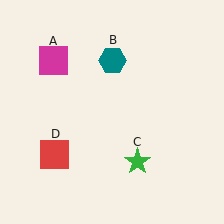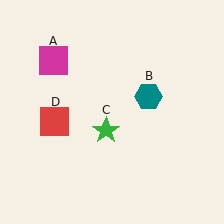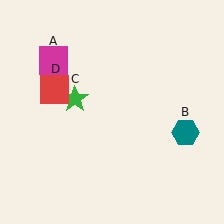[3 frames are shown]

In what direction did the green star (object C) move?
The green star (object C) moved up and to the left.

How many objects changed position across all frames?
3 objects changed position: teal hexagon (object B), green star (object C), red square (object D).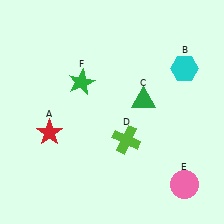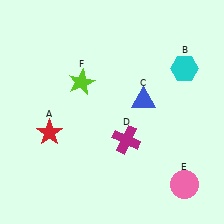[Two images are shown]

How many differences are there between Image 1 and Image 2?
There are 3 differences between the two images.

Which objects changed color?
C changed from green to blue. D changed from lime to magenta. F changed from green to lime.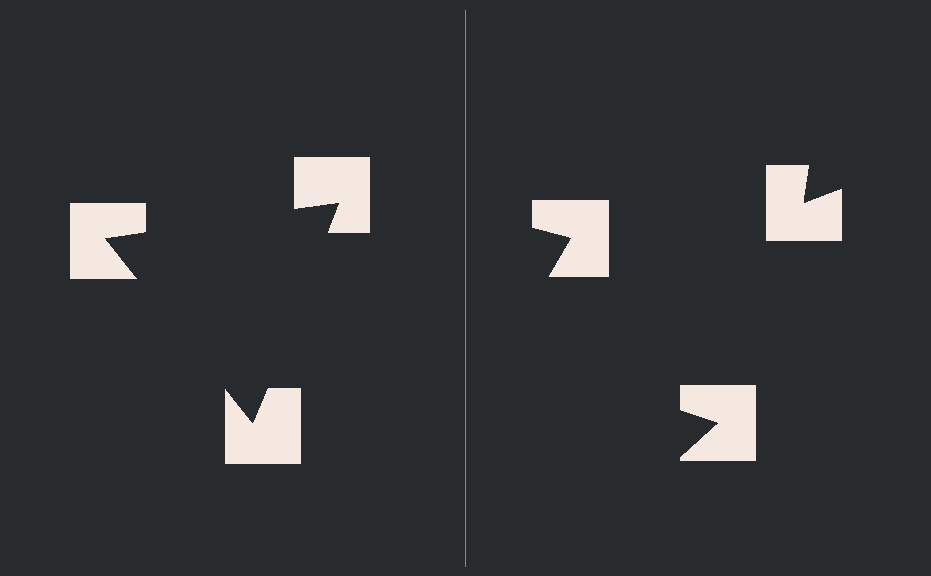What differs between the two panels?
The notched squares are positioned identically on both sides; only the wedge orientations differ. On the left they align to a triangle; on the right they are misaligned.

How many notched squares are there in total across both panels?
6 — 3 on each side.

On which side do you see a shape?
An illusory triangle appears on the left side. On the right side the wedge cuts are rotated, so no coherent shape forms.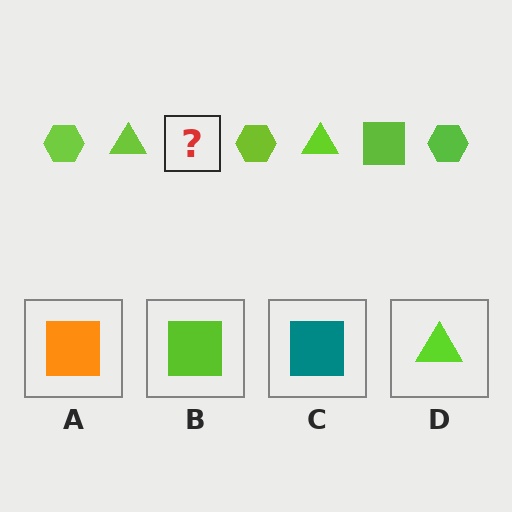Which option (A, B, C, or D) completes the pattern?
B.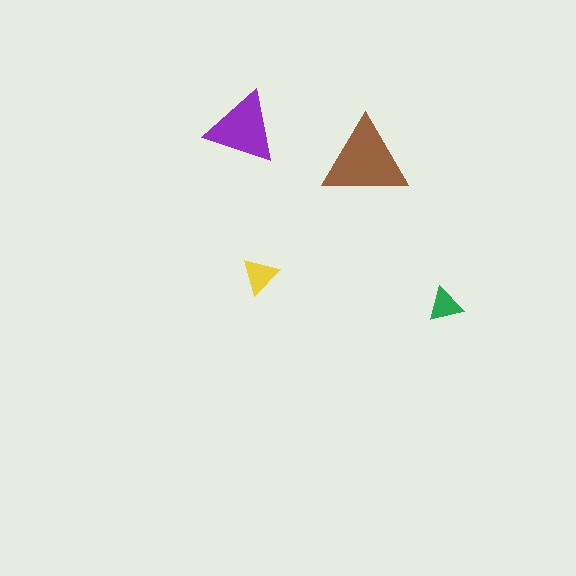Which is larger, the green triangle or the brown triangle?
The brown one.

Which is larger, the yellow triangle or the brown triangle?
The brown one.